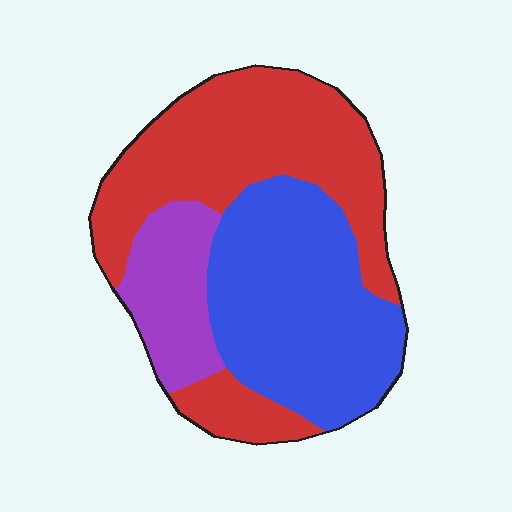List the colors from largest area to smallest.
From largest to smallest: red, blue, purple.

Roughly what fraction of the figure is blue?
Blue covers around 40% of the figure.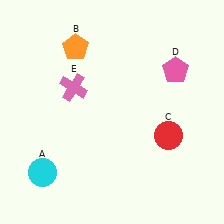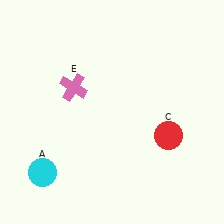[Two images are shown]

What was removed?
The orange pentagon (B), the pink pentagon (D) were removed in Image 2.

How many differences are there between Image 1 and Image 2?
There are 2 differences between the two images.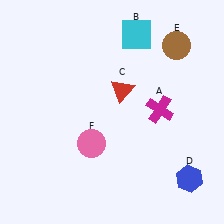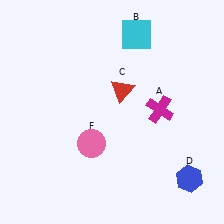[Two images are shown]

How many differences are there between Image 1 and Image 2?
There is 1 difference between the two images.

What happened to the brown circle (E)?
The brown circle (E) was removed in Image 2. It was in the top-right area of Image 1.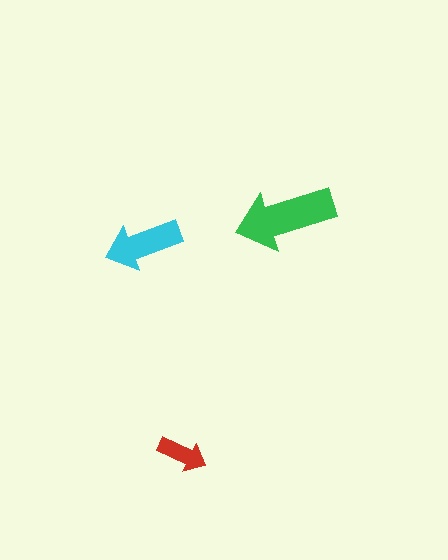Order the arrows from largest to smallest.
the green one, the cyan one, the red one.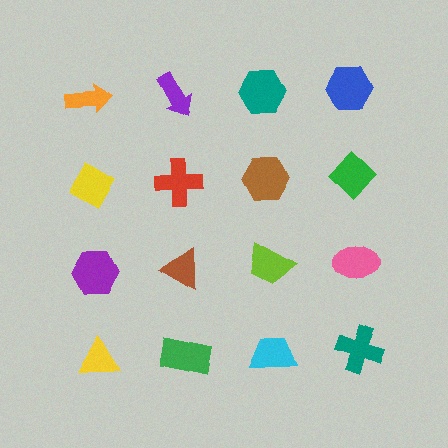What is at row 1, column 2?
A purple arrow.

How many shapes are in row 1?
4 shapes.